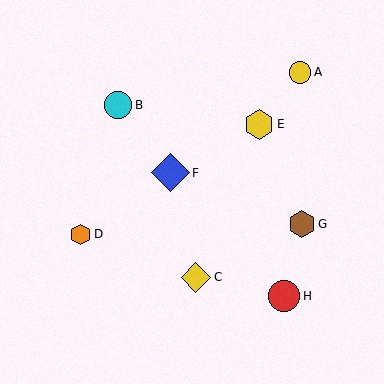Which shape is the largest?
The blue diamond (labeled F) is the largest.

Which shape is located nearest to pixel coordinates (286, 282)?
The red circle (labeled H) at (284, 296) is nearest to that location.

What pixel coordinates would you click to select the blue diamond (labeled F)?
Click at (170, 173) to select the blue diamond F.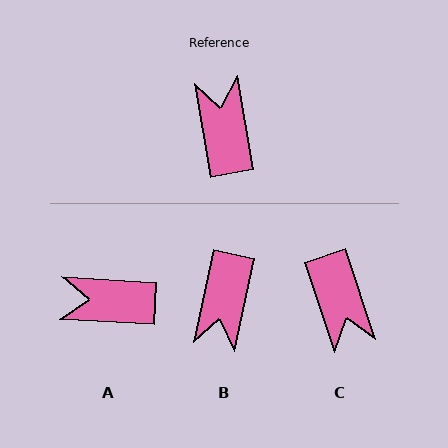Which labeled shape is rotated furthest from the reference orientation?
C, about 171 degrees away.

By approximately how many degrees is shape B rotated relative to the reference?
Approximately 158 degrees counter-clockwise.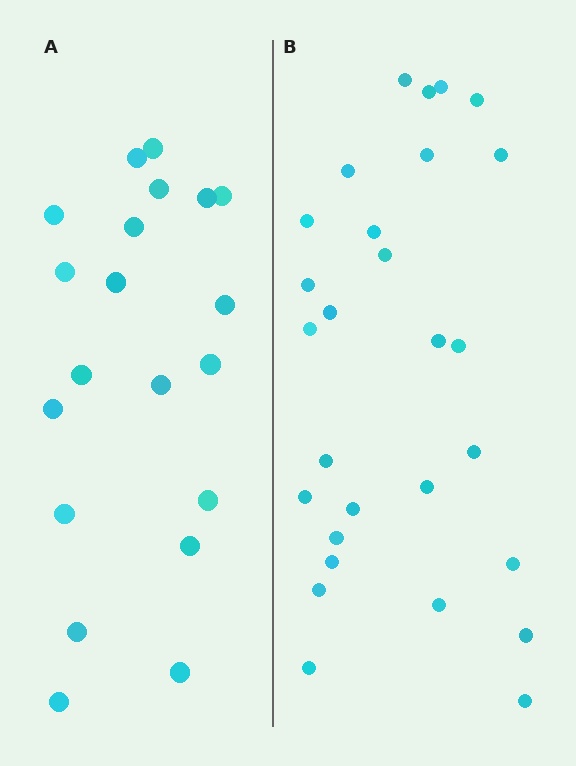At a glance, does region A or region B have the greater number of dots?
Region B (the right region) has more dots.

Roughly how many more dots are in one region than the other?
Region B has roughly 8 or so more dots than region A.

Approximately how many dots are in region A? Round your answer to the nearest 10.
About 20 dots.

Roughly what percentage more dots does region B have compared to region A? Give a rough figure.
About 40% more.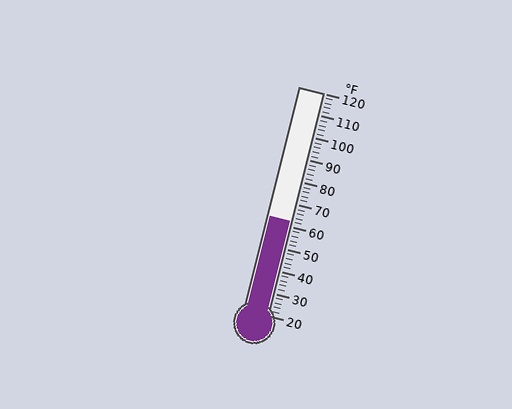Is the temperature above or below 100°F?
The temperature is below 100°F.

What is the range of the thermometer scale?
The thermometer scale ranges from 20°F to 120°F.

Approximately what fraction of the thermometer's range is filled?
The thermometer is filled to approximately 40% of its range.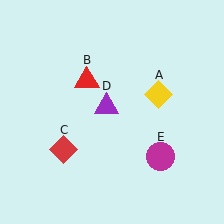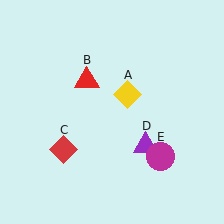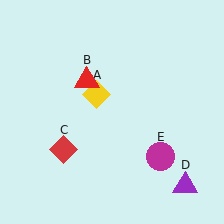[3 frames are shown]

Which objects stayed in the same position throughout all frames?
Red triangle (object B) and red diamond (object C) and magenta circle (object E) remained stationary.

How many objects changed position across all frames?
2 objects changed position: yellow diamond (object A), purple triangle (object D).